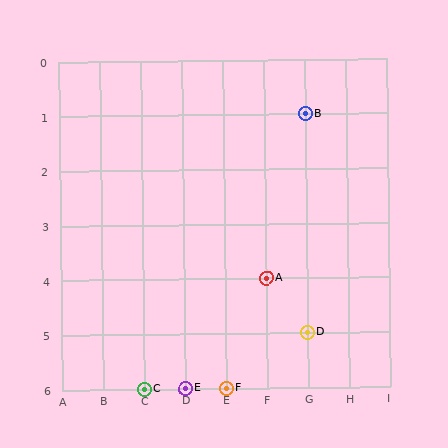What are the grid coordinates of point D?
Point D is at grid coordinates (G, 5).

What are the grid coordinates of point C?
Point C is at grid coordinates (C, 6).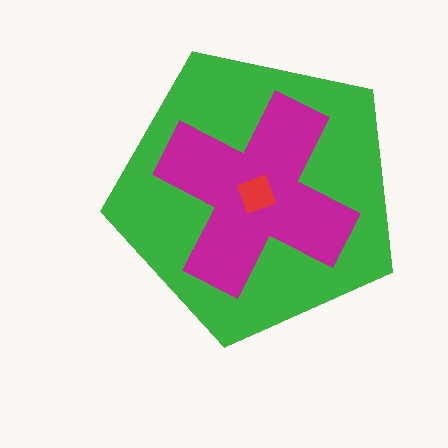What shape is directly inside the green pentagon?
The magenta cross.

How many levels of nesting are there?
3.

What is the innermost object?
The red square.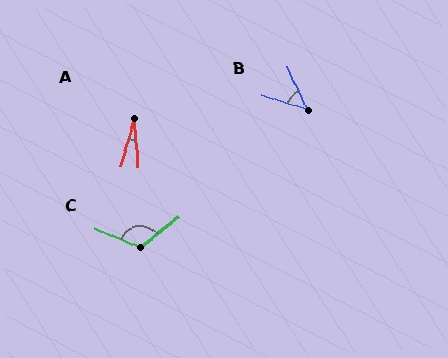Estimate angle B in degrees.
Approximately 47 degrees.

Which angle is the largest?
C, at approximately 118 degrees.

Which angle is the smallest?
A, at approximately 20 degrees.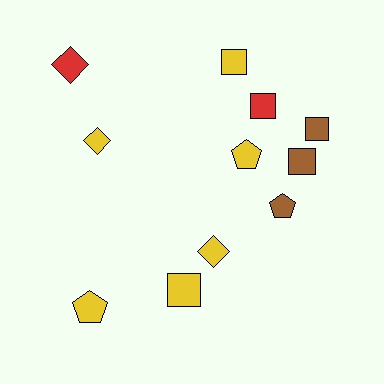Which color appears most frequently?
Yellow, with 6 objects.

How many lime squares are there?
There are no lime squares.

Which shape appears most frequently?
Square, with 5 objects.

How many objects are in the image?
There are 11 objects.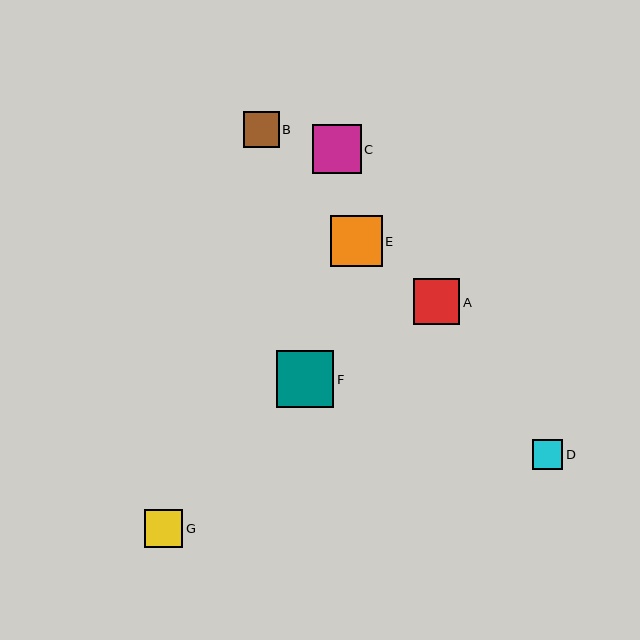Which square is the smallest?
Square D is the smallest with a size of approximately 30 pixels.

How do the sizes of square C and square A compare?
Square C and square A are approximately the same size.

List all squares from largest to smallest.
From largest to smallest: F, E, C, A, G, B, D.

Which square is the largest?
Square F is the largest with a size of approximately 57 pixels.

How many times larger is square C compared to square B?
Square C is approximately 1.4 times the size of square B.